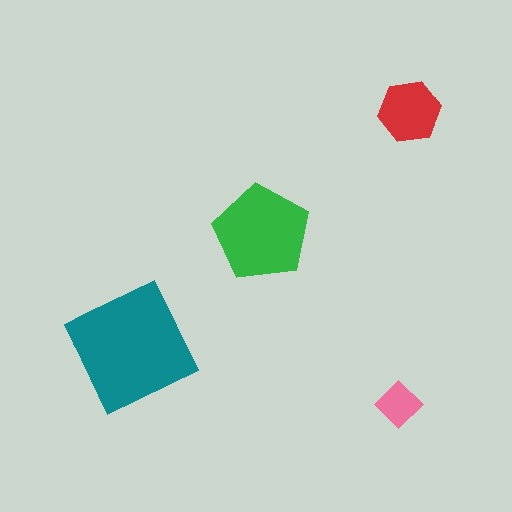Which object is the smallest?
The pink diamond.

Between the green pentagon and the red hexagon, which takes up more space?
The green pentagon.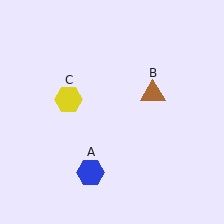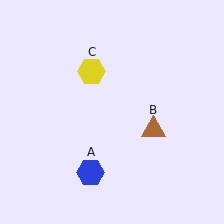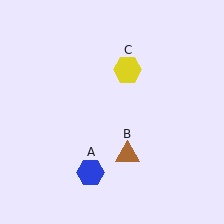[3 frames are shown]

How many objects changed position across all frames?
2 objects changed position: brown triangle (object B), yellow hexagon (object C).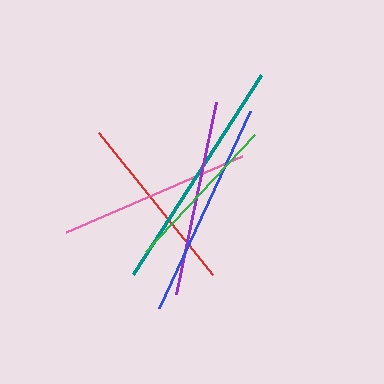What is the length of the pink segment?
The pink segment is approximately 192 pixels long.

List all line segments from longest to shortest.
From longest to shortest: teal, blue, purple, pink, red, green.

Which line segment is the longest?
The teal line is the longest at approximately 236 pixels.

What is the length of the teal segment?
The teal segment is approximately 236 pixels long.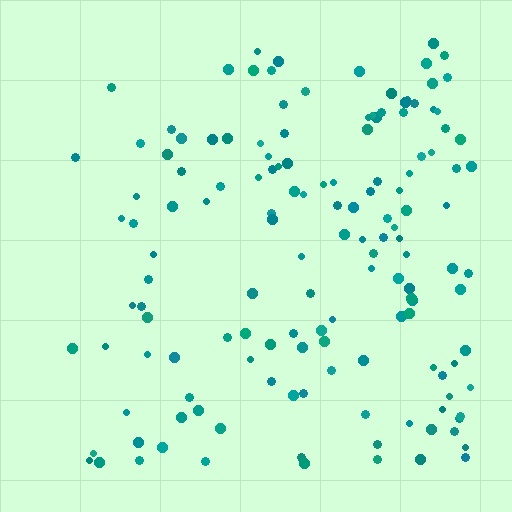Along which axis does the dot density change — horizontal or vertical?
Horizontal.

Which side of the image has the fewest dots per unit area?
The left.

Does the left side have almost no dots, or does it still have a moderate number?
Still a moderate number, just noticeably fewer than the right.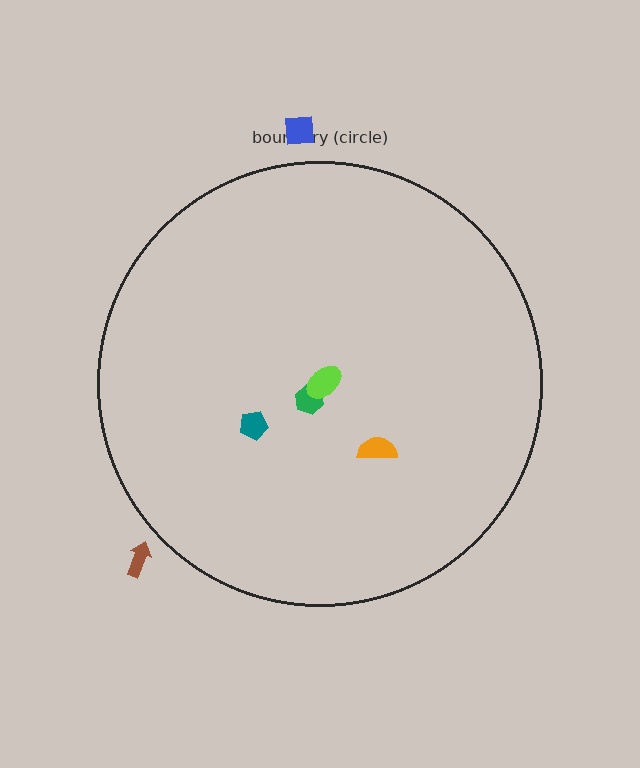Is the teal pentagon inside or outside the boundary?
Inside.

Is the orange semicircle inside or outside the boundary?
Inside.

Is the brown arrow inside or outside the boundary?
Outside.